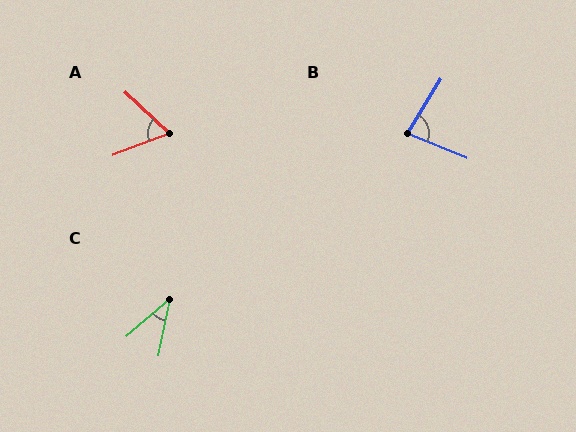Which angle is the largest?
B, at approximately 81 degrees.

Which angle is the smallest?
C, at approximately 37 degrees.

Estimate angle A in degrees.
Approximately 64 degrees.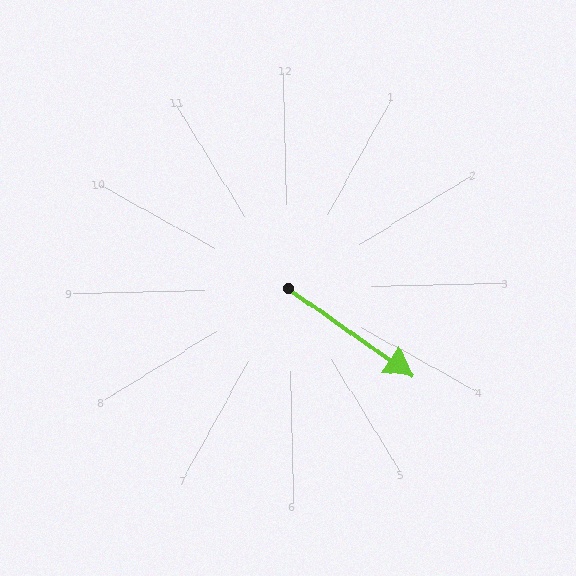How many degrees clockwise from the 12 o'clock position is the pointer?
Approximately 126 degrees.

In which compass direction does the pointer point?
Southeast.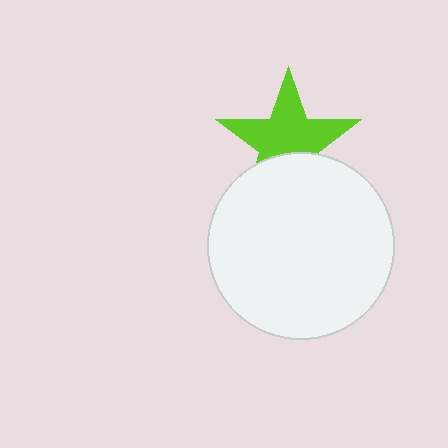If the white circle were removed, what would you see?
You would see the complete lime star.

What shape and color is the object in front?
The object in front is a white circle.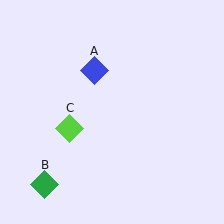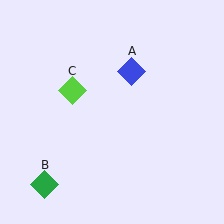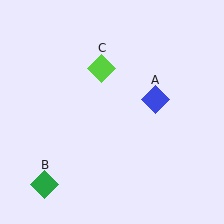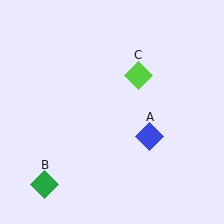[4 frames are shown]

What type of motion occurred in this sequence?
The blue diamond (object A), lime diamond (object C) rotated clockwise around the center of the scene.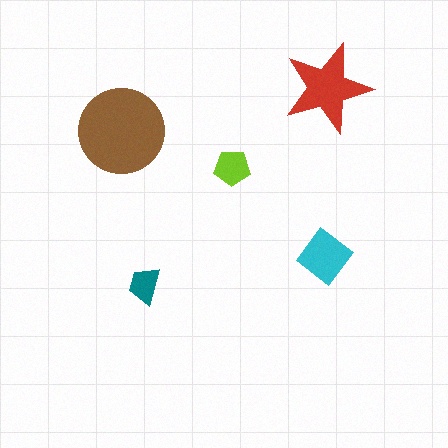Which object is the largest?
The brown circle.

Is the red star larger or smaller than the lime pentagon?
Larger.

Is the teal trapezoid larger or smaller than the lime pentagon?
Smaller.